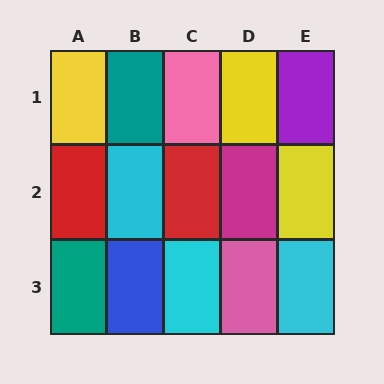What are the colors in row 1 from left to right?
Yellow, teal, pink, yellow, purple.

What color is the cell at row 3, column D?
Pink.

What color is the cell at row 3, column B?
Blue.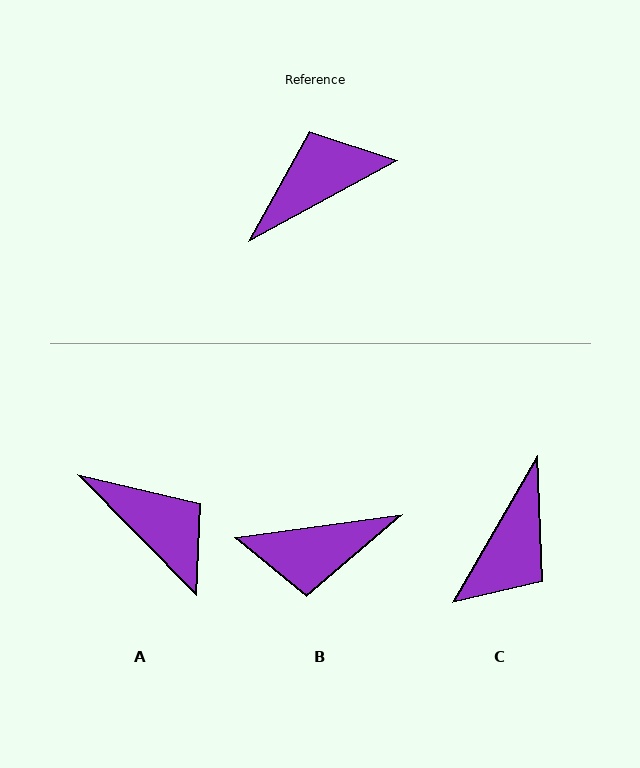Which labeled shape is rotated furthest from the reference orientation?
B, about 159 degrees away.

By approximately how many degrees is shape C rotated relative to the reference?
Approximately 149 degrees clockwise.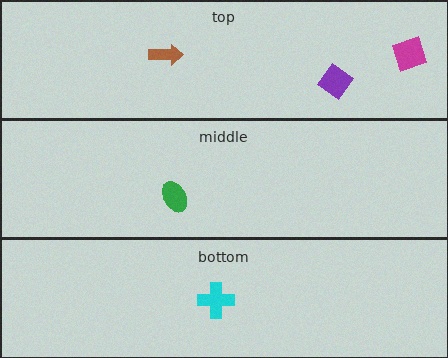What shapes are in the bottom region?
The cyan cross.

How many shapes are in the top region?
3.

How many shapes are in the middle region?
1.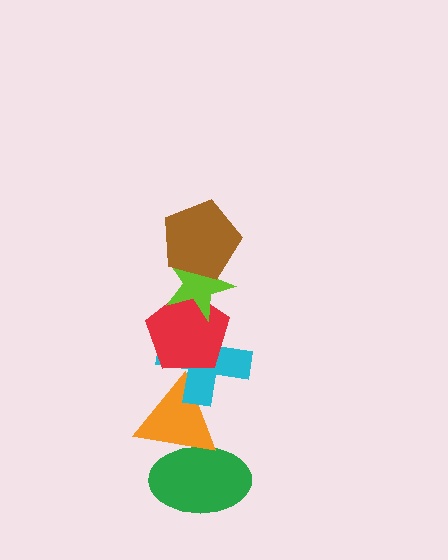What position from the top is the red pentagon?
The red pentagon is 3rd from the top.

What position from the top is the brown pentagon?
The brown pentagon is 1st from the top.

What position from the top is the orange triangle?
The orange triangle is 5th from the top.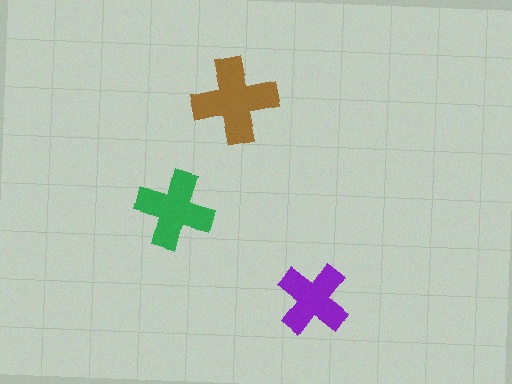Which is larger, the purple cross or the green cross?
The green one.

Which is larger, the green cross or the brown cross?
The brown one.